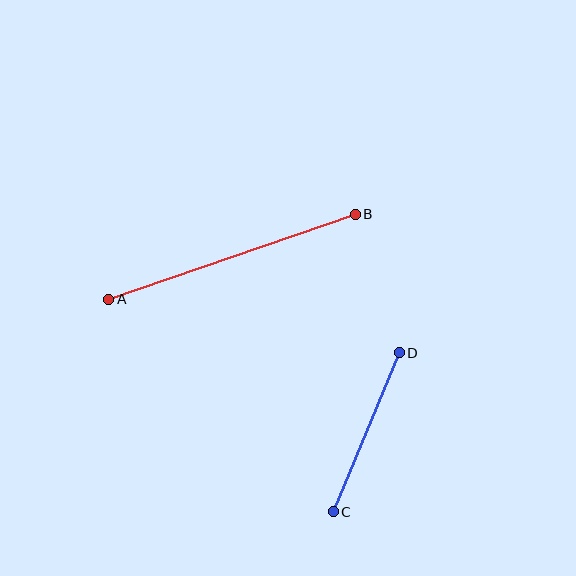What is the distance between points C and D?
The distance is approximately 172 pixels.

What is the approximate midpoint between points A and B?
The midpoint is at approximately (232, 257) pixels.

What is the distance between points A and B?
The distance is approximately 261 pixels.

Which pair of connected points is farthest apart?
Points A and B are farthest apart.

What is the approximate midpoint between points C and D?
The midpoint is at approximately (366, 432) pixels.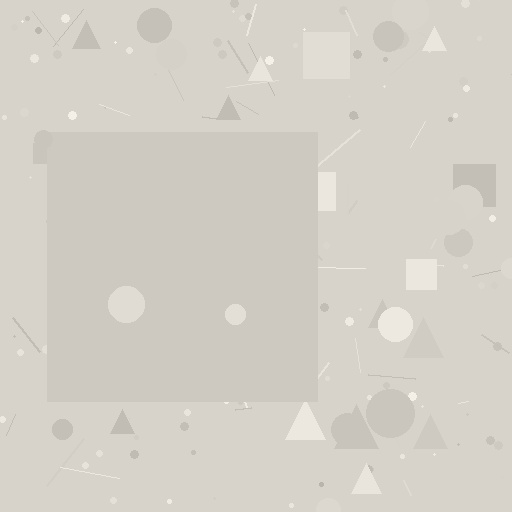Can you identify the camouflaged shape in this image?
The camouflaged shape is a square.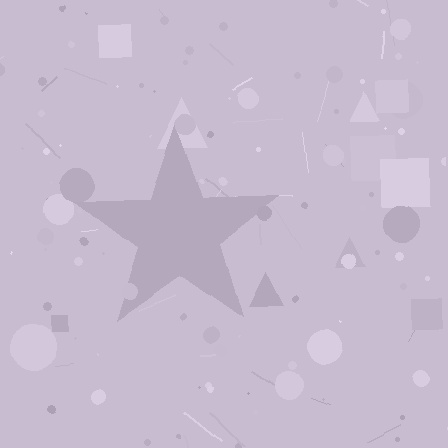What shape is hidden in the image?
A star is hidden in the image.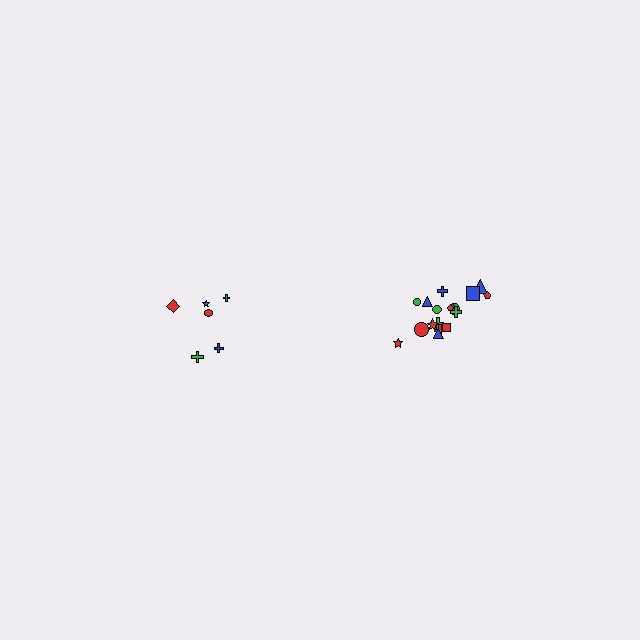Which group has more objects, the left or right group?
The right group.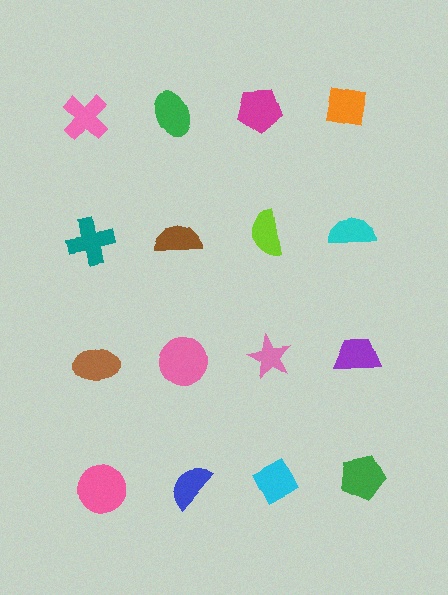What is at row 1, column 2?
A green ellipse.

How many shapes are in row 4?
4 shapes.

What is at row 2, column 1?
A teal cross.